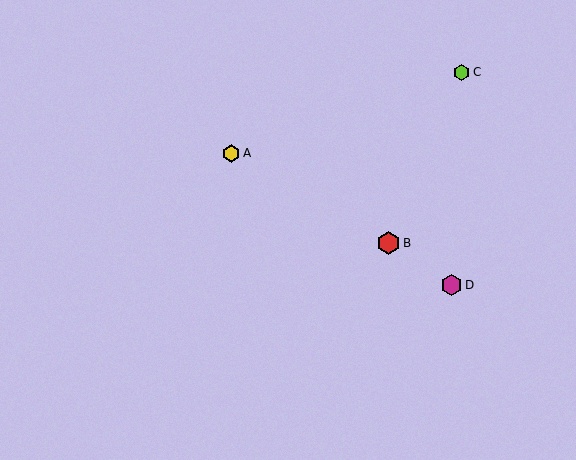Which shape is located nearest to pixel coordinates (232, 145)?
The yellow hexagon (labeled A) at (231, 153) is nearest to that location.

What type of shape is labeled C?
Shape C is a lime hexagon.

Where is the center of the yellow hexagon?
The center of the yellow hexagon is at (231, 153).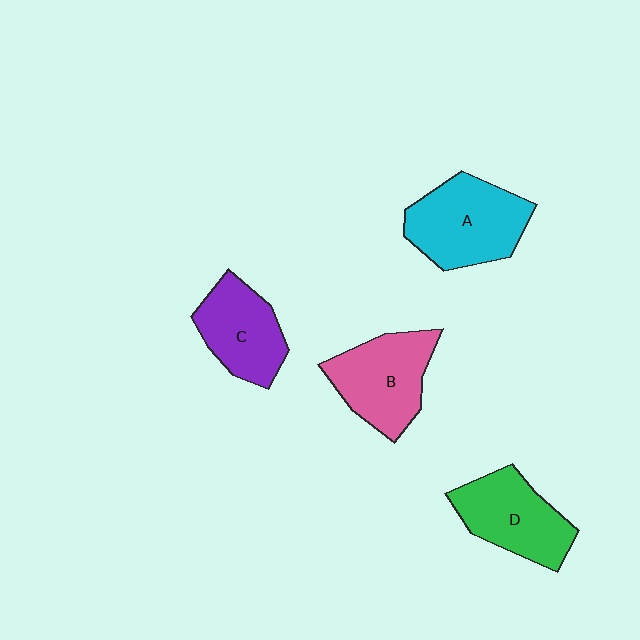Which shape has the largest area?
Shape A (cyan).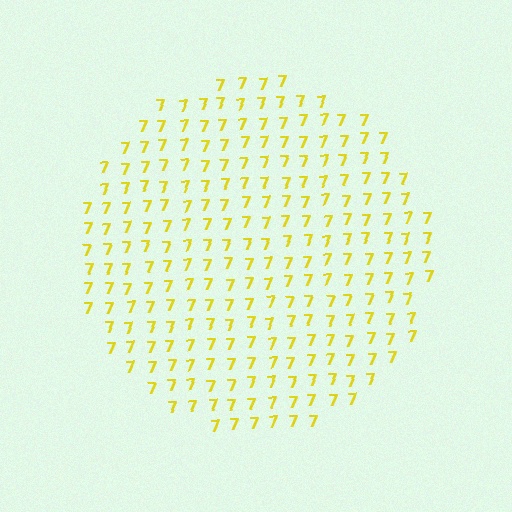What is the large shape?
The large shape is a circle.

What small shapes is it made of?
It is made of small digit 7's.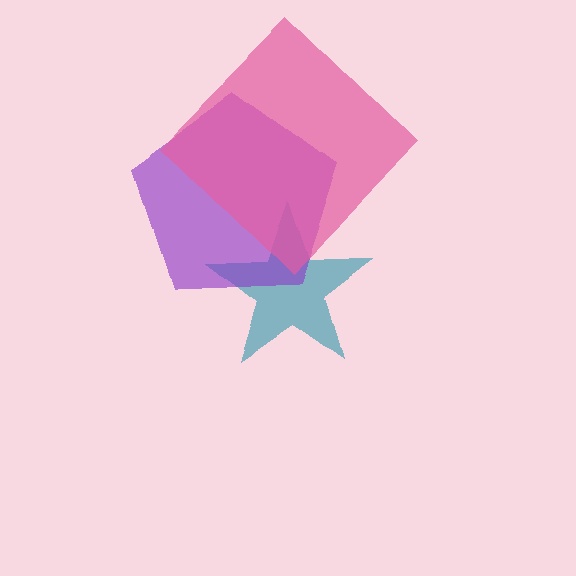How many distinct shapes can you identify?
There are 3 distinct shapes: a teal star, a purple pentagon, a pink diamond.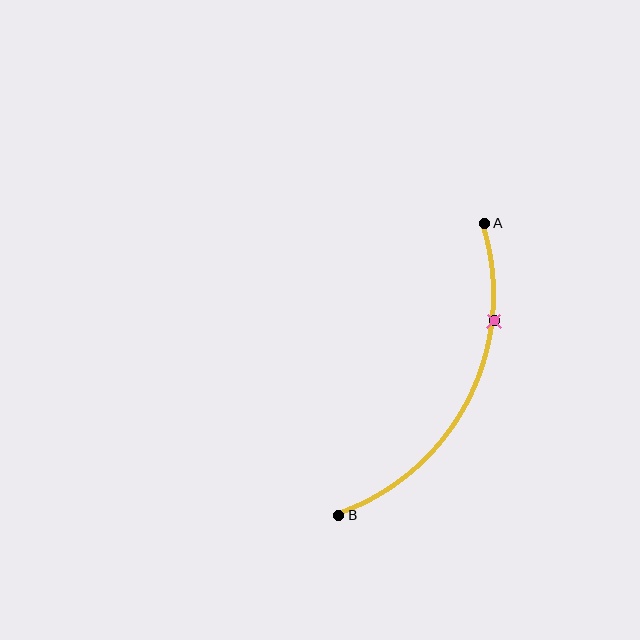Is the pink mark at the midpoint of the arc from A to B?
No. The pink mark lies on the arc but is closer to endpoint A. The arc midpoint would be at the point on the curve equidistant along the arc from both A and B.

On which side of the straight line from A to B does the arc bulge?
The arc bulges to the right of the straight line connecting A and B.